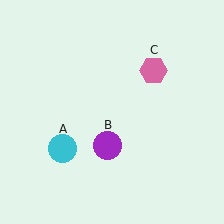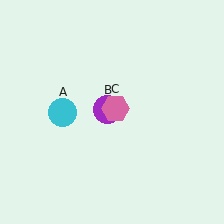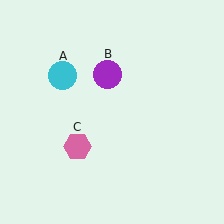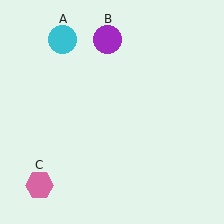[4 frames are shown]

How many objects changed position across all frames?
3 objects changed position: cyan circle (object A), purple circle (object B), pink hexagon (object C).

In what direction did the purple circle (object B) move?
The purple circle (object B) moved up.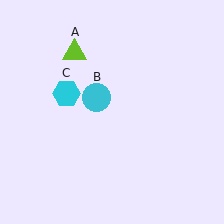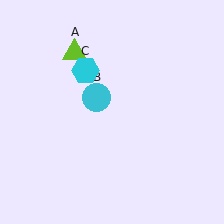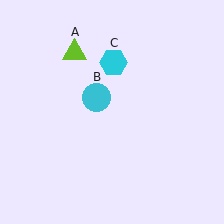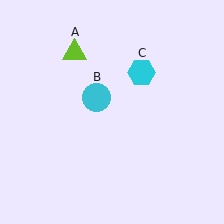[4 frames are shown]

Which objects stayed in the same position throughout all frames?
Lime triangle (object A) and cyan circle (object B) remained stationary.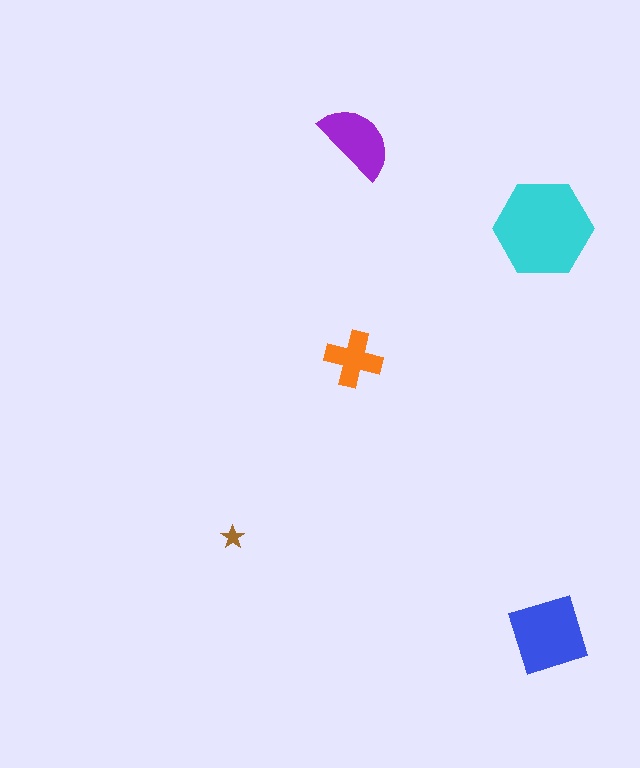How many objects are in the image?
There are 5 objects in the image.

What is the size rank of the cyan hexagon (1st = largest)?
1st.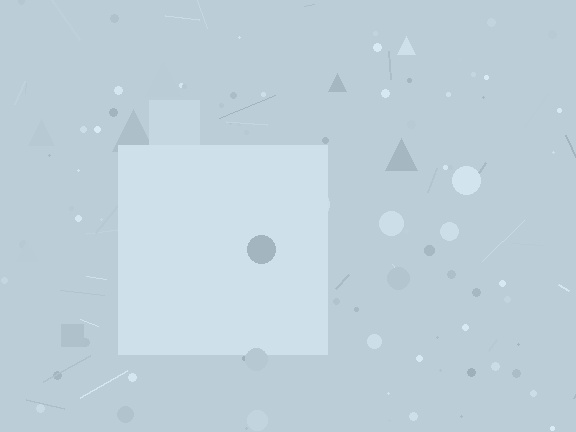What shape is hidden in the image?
A square is hidden in the image.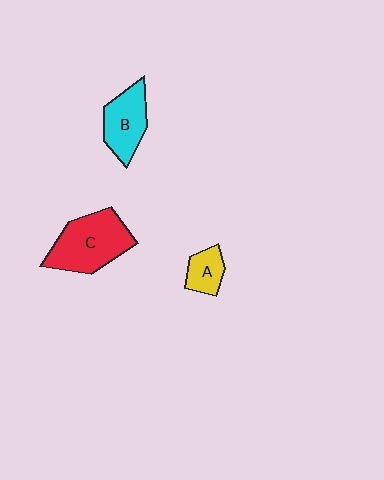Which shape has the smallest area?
Shape A (yellow).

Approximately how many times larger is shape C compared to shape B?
Approximately 1.5 times.